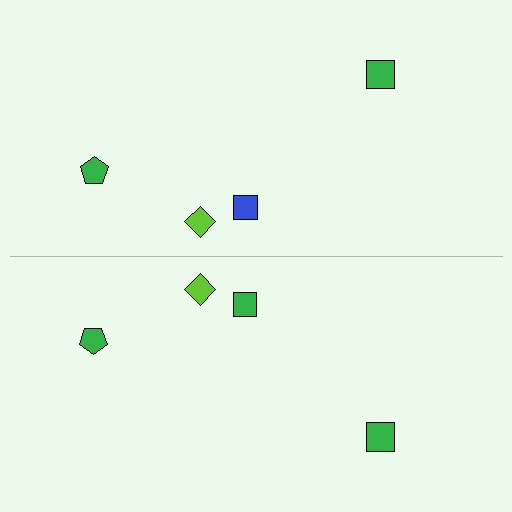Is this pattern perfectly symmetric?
No, the pattern is not perfectly symmetric. The green square on the bottom side breaks the symmetry — its mirror counterpart is blue.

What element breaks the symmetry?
The green square on the bottom side breaks the symmetry — its mirror counterpart is blue.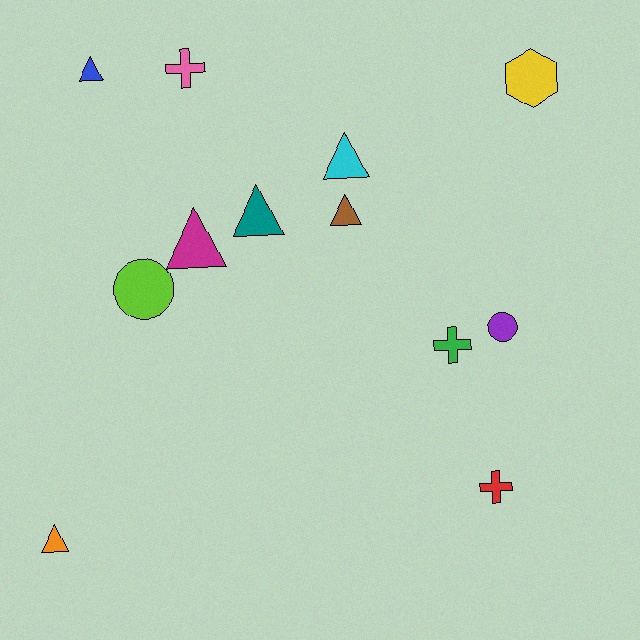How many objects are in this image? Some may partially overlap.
There are 12 objects.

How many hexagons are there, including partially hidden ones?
There is 1 hexagon.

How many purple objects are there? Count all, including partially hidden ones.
There is 1 purple object.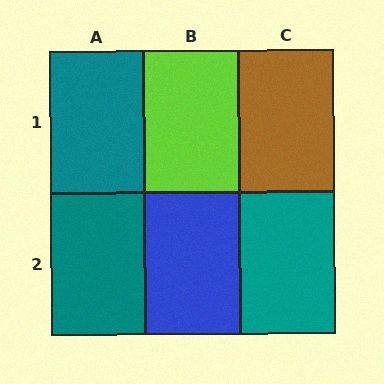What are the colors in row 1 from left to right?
Teal, lime, brown.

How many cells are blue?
1 cell is blue.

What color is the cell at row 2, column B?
Blue.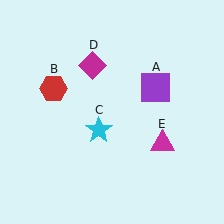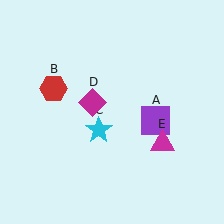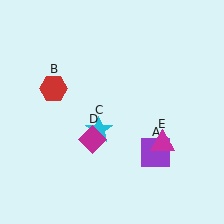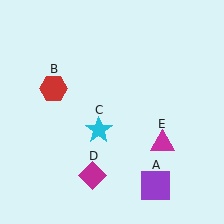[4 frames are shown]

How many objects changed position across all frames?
2 objects changed position: purple square (object A), magenta diamond (object D).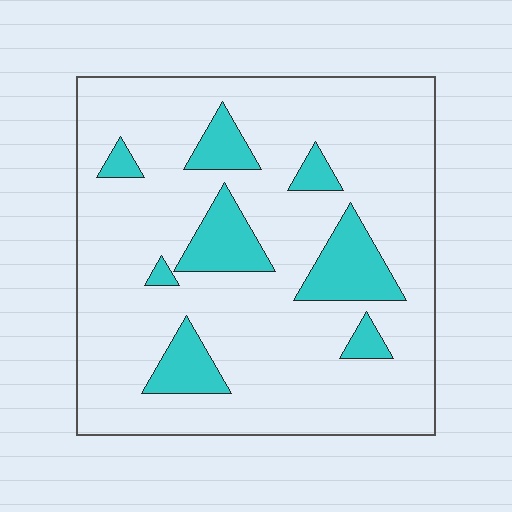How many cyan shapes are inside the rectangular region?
8.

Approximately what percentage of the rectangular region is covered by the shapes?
Approximately 15%.